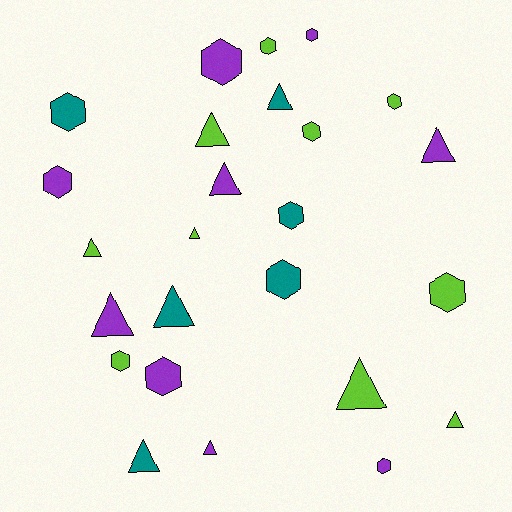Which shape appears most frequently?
Hexagon, with 13 objects.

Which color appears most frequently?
Lime, with 10 objects.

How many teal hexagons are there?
There are 3 teal hexagons.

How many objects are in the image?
There are 25 objects.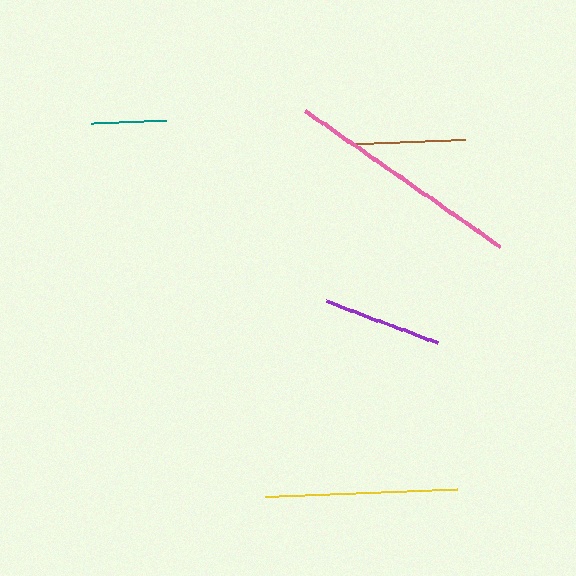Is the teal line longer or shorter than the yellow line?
The yellow line is longer than the teal line.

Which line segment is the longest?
The pink line is the longest at approximately 237 pixels.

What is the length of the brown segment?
The brown segment is approximately 115 pixels long.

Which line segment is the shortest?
The teal line is the shortest at approximately 75 pixels.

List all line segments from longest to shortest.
From longest to shortest: pink, yellow, purple, brown, teal.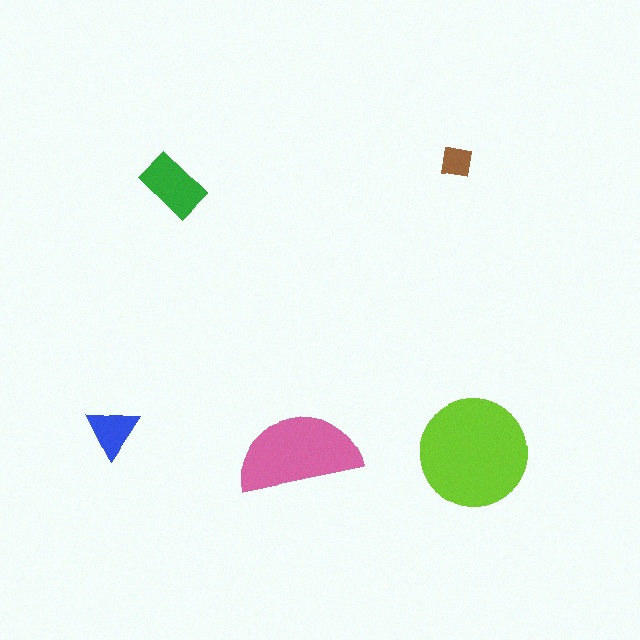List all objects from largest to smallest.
The lime circle, the pink semicircle, the green rectangle, the blue triangle, the brown square.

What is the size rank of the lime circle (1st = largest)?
1st.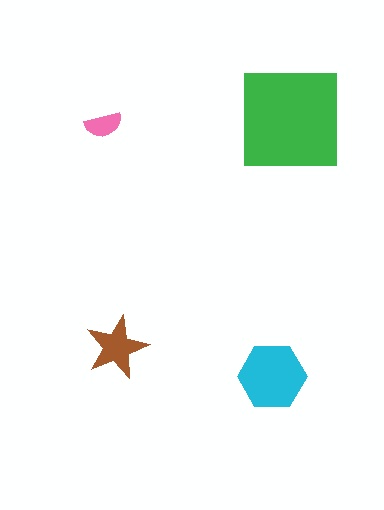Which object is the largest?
The green square.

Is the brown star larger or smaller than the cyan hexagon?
Smaller.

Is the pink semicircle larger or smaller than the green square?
Smaller.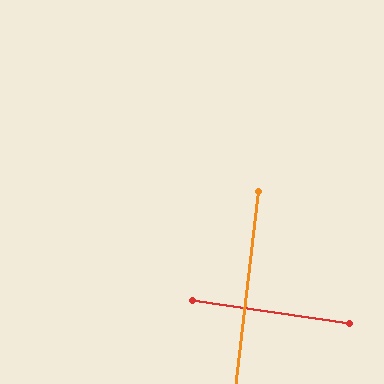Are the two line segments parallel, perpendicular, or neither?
Perpendicular — they meet at approximately 88°.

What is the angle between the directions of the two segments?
Approximately 88 degrees.